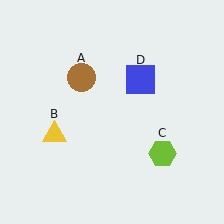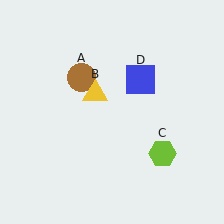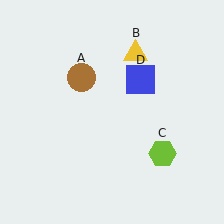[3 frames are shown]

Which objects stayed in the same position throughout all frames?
Brown circle (object A) and lime hexagon (object C) and blue square (object D) remained stationary.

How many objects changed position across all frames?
1 object changed position: yellow triangle (object B).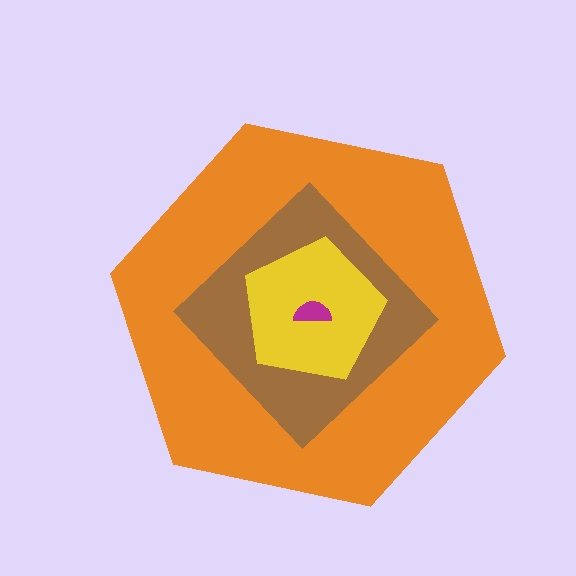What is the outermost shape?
The orange hexagon.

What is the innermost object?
The magenta semicircle.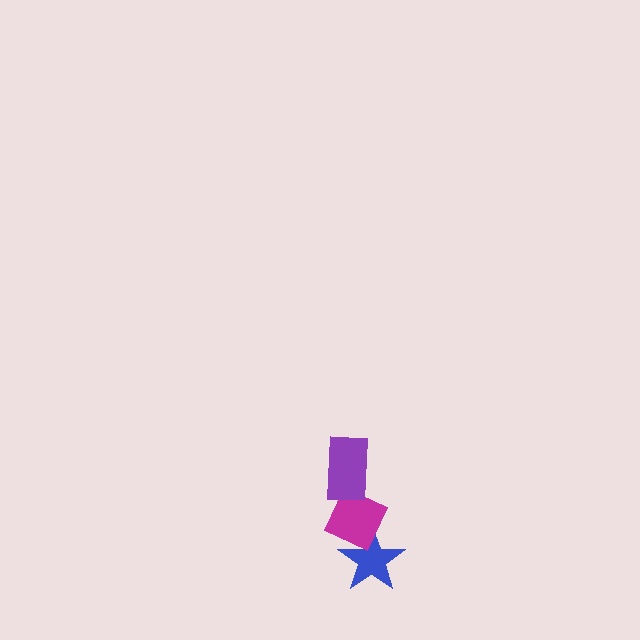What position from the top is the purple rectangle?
The purple rectangle is 1st from the top.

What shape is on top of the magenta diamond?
The purple rectangle is on top of the magenta diamond.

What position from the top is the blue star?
The blue star is 3rd from the top.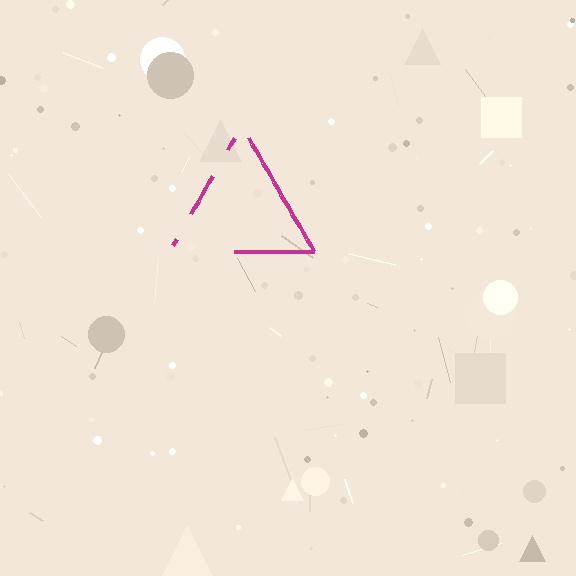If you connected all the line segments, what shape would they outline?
They would outline a triangle.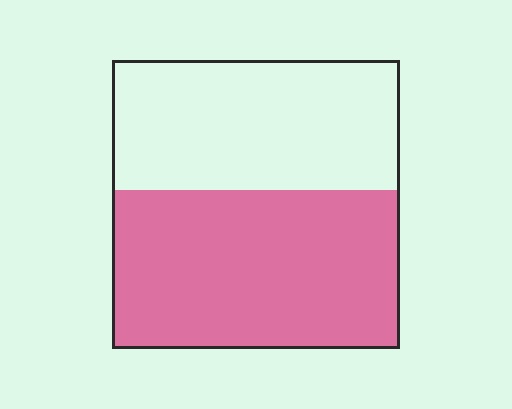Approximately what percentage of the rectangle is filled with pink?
Approximately 55%.